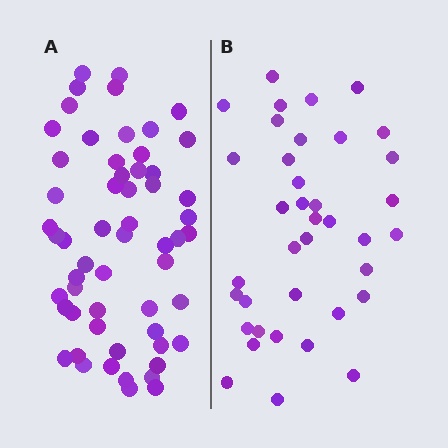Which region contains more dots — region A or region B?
Region A (the left region) has more dots.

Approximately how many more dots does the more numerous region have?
Region A has approximately 20 more dots than region B.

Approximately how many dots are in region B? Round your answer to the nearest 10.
About 40 dots. (The exact count is 38, which rounds to 40.)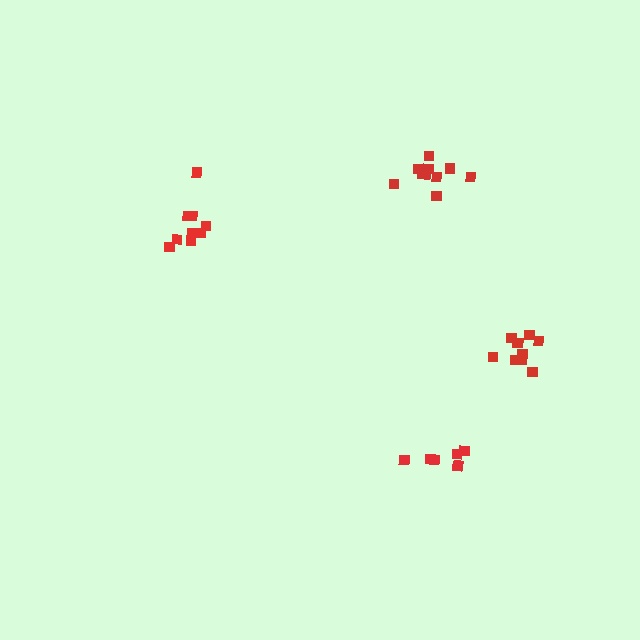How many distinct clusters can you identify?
There are 4 distinct clusters.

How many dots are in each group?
Group 1: 9 dots, Group 2: 9 dots, Group 3: 10 dots, Group 4: 7 dots (35 total).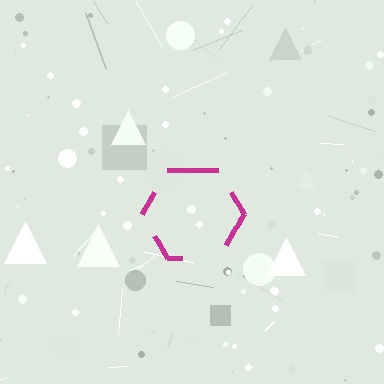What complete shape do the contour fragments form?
The contour fragments form a hexagon.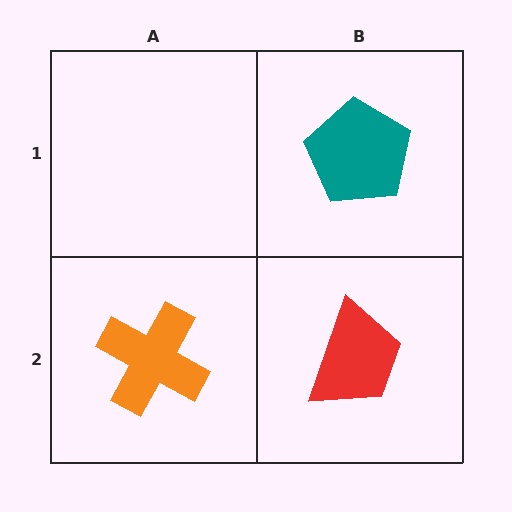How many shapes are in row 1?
1 shape.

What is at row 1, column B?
A teal pentagon.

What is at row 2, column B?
A red trapezoid.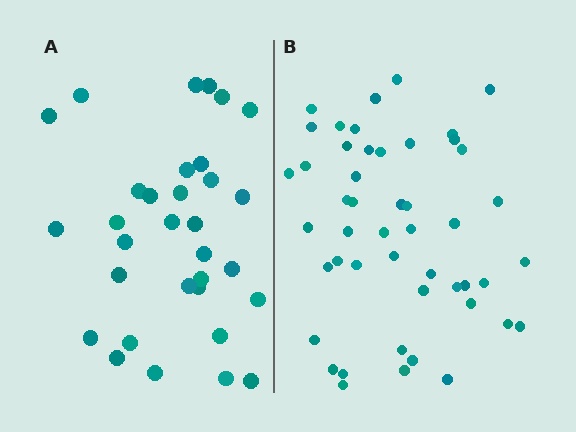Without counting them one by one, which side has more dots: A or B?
Region B (the right region) has more dots.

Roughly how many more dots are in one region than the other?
Region B has approximately 15 more dots than region A.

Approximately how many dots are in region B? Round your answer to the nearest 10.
About 50 dots. (The exact count is 48, which rounds to 50.)